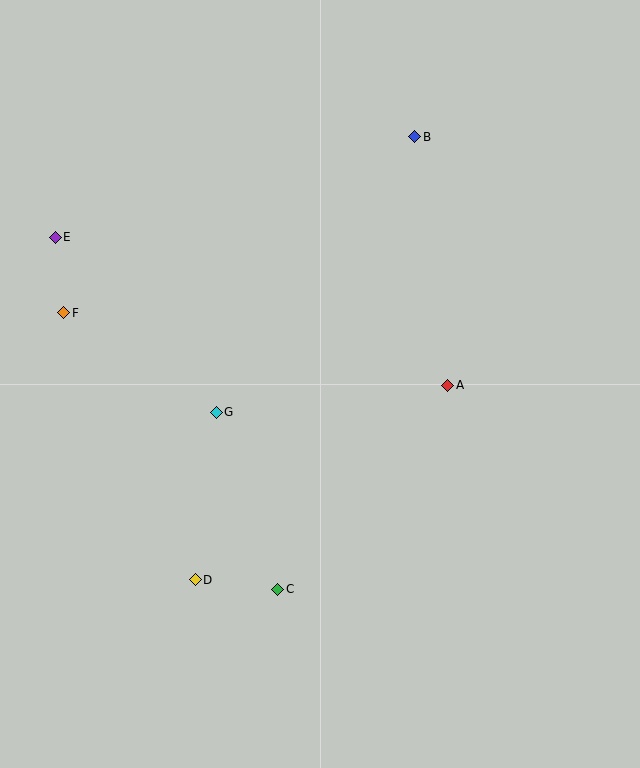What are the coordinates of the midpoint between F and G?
The midpoint between F and G is at (140, 362).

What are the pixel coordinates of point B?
Point B is at (415, 137).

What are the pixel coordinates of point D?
Point D is at (195, 580).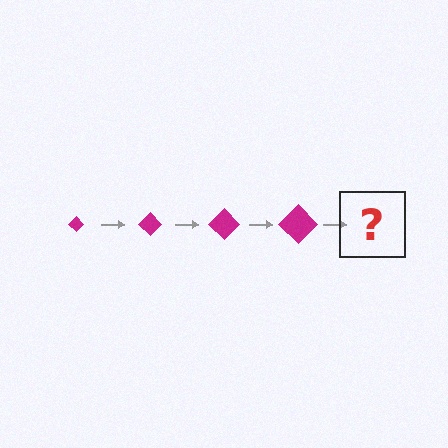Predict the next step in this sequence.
The next step is a magenta diamond, larger than the previous one.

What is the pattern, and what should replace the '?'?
The pattern is that the diamond gets progressively larger each step. The '?' should be a magenta diamond, larger than the previous one.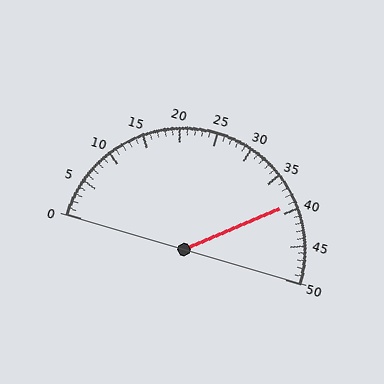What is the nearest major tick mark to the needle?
The nearest major tick mark is 40.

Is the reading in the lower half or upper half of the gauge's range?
The reading is in the upper half of the range (0 to 50).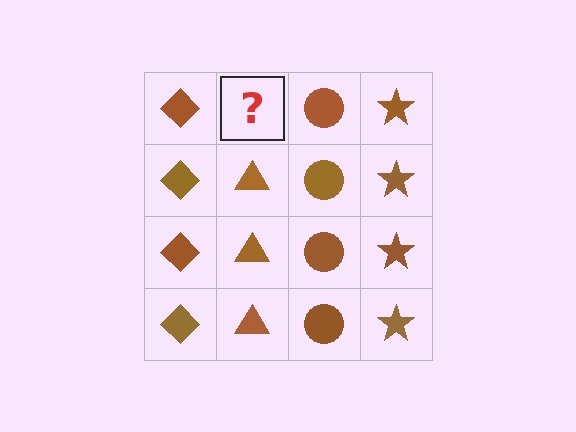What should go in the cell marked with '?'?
The missing cell should contain a brown triangle.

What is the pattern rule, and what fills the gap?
The rule is that each column has a consistent shape. The gap should be filled with a brown triangle.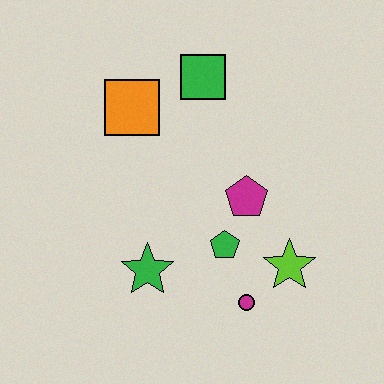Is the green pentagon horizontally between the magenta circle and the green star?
Yes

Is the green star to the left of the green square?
Yes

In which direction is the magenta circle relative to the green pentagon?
The magenta circle is below the green pentagon.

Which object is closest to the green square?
The orange square is closest to the green square.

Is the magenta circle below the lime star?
Yes